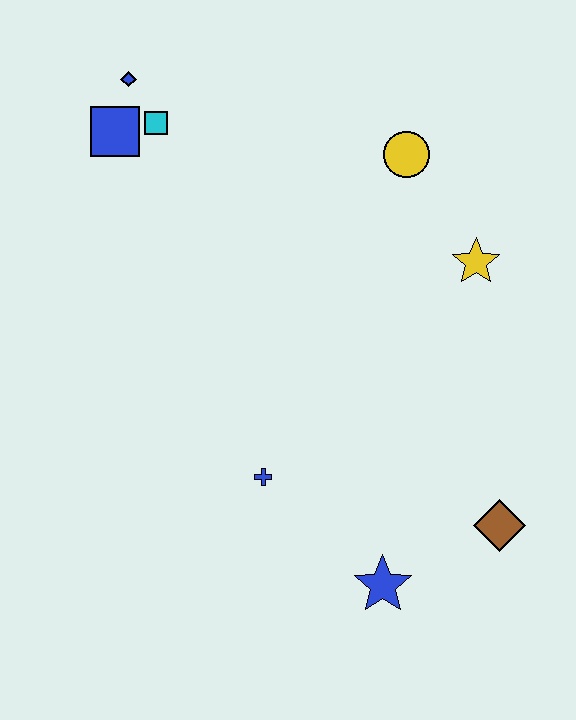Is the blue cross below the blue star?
No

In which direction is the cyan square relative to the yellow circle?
The cyan square is to the left of the yellow circle.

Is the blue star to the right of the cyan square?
Yes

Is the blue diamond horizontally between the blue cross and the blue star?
No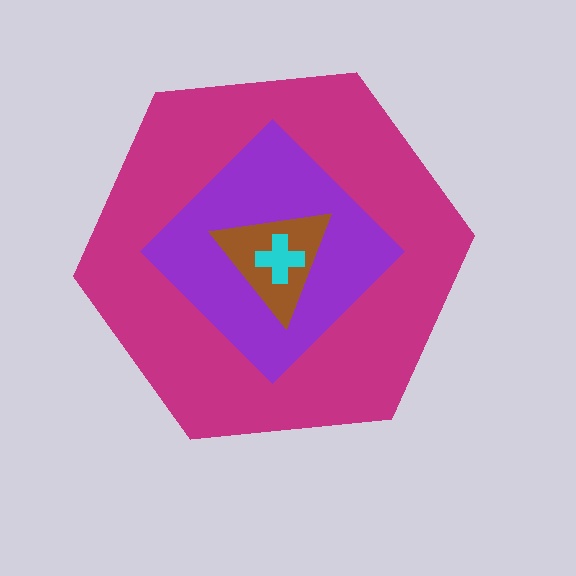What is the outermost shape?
The magenta hexagon.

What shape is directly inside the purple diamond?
The brown triangle.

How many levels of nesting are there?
4.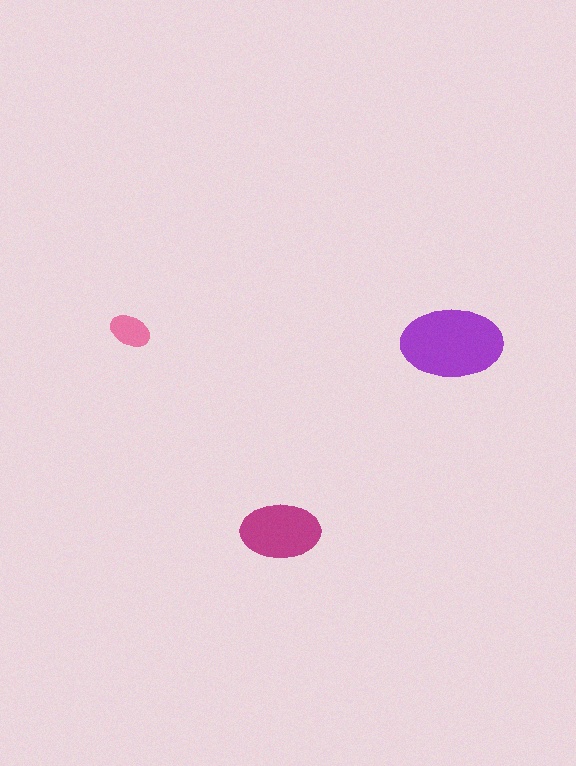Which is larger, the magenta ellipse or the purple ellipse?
The purple one.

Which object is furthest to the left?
The pink ellipse is leftmost.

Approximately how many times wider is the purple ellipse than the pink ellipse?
About 2.5 times wider.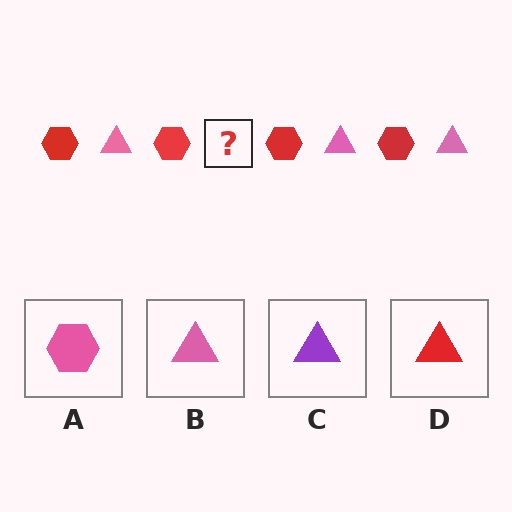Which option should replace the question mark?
Option B.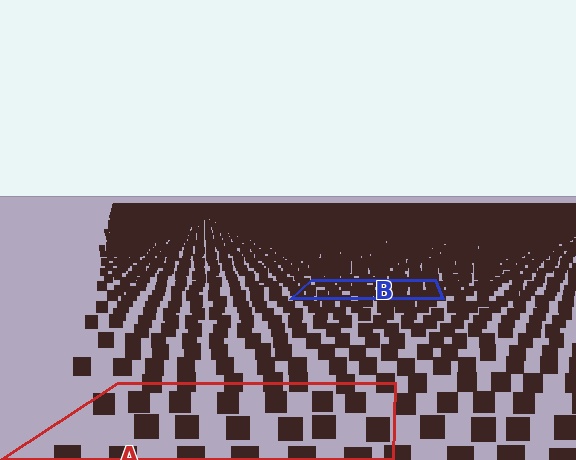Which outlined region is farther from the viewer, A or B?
Region B is farther from the viewer — the texture elements inside it appear smaller and more densely packed.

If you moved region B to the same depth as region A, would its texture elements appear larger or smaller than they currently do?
They would appear larger. At a closer depth, the same texture elements are projected at a bigger on-screen size.